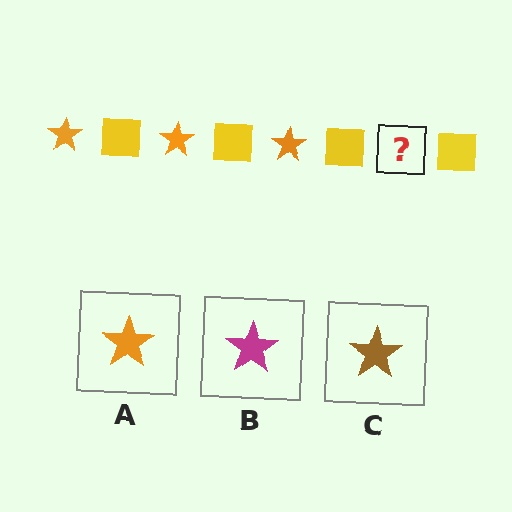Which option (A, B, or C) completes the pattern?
A.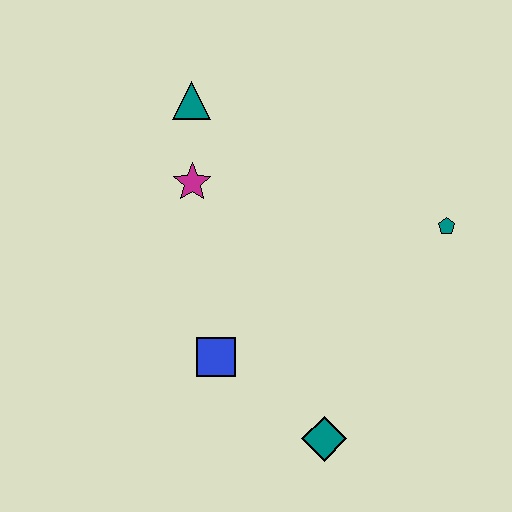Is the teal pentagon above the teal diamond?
Yes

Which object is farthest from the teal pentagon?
The teal triangle is farthest from the teal pentagon.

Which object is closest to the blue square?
The teal diamond is closest to the blue square.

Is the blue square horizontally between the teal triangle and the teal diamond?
Yes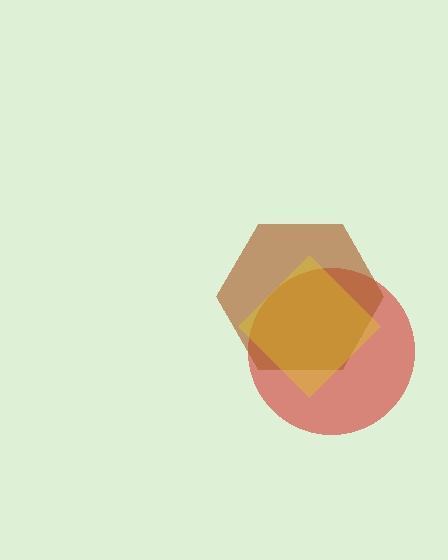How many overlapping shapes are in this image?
There are 3 overlapping shapes in the image.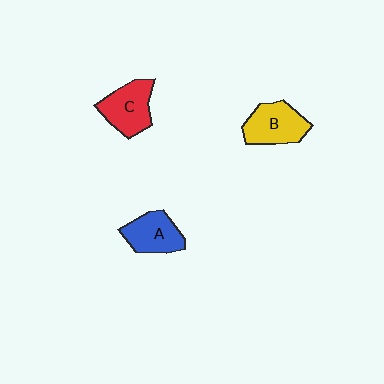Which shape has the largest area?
Shape B (yellow).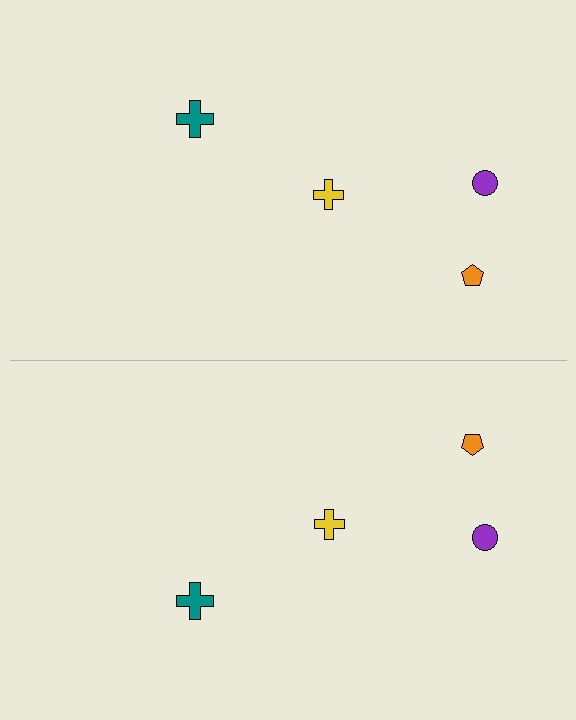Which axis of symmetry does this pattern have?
The pattern has a horizontal axis of symmetry running through the center of the image.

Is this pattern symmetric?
Yes, this pattern has bilateral (reflection) symmetry.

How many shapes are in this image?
There are 8 shapes in this image.